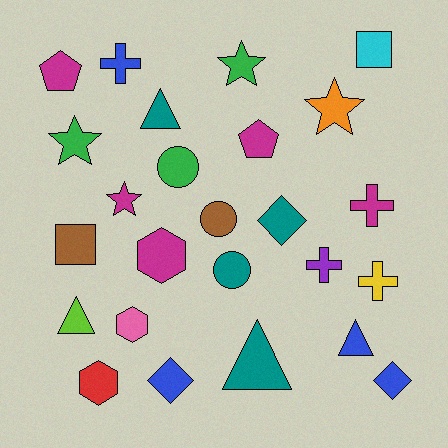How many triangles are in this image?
There are 4 triangles.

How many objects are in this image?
There are 25 objects.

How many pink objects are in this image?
There is 1 pink object.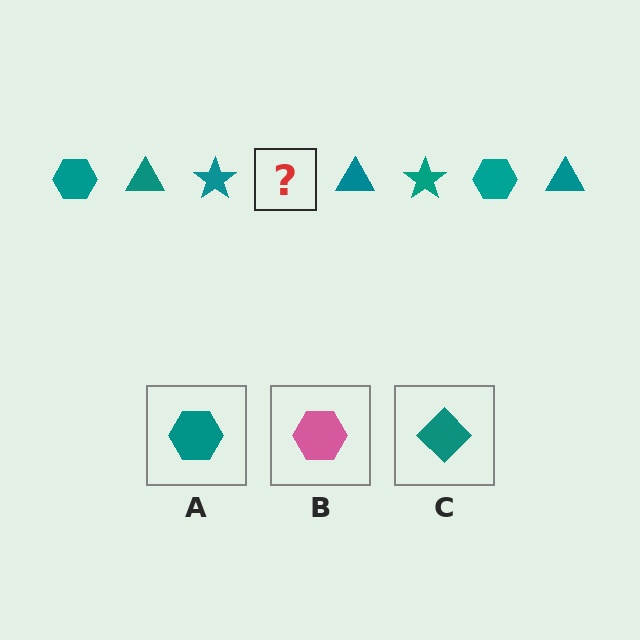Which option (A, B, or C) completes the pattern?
A.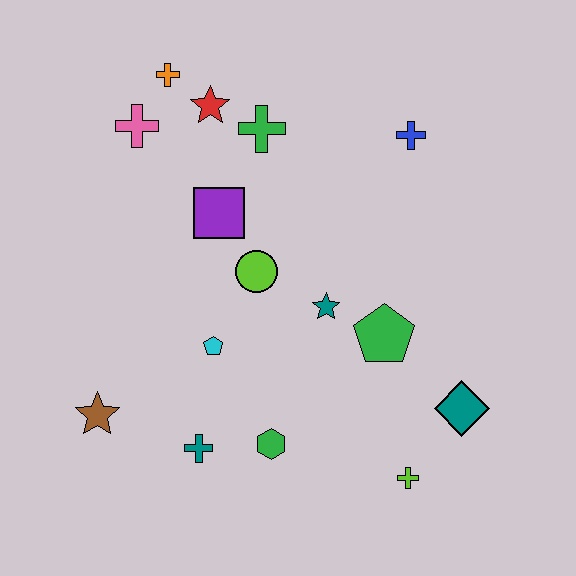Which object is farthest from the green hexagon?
The orange cross is farthest from the green hexagon.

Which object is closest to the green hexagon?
The teal cross is closest to the green hexagon.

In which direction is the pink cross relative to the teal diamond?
The pink cross is to the left of the teal diamond.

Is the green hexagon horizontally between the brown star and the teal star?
Yes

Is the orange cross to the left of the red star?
Yes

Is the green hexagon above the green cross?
No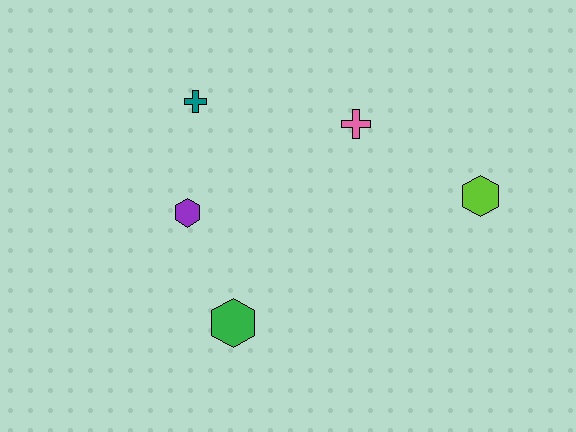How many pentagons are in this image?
There are no pentagons.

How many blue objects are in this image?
There are no blue objects.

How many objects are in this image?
There are 5 objects.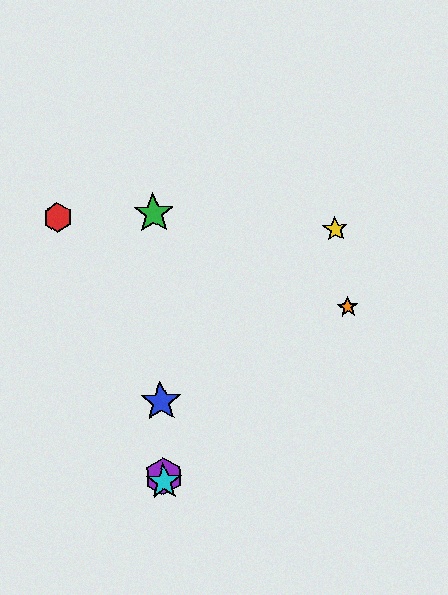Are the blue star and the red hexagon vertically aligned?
No, the blue star is at x≈161 and the red hexagon is at x≈58.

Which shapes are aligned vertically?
The blue star, the green star, the purple hexagon, the cyan star are aligned vertically.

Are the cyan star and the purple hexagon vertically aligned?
Yes, both are at x≈164.